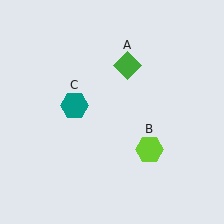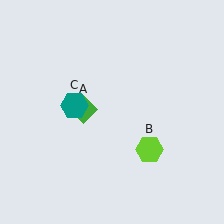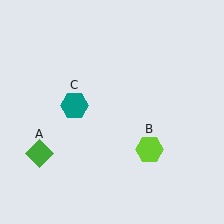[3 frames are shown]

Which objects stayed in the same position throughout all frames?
Lime hexagon (object B) and teal hexagon (object C) remained stationary.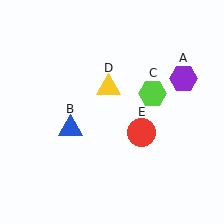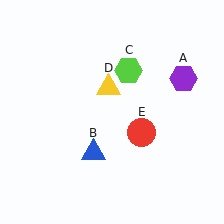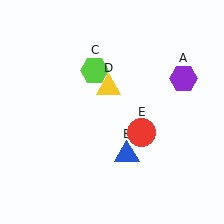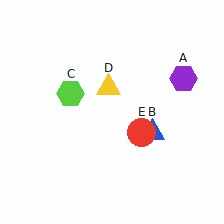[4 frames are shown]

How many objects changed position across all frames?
2 objects changed position: blue triangle (object B), lime hexagon (object C).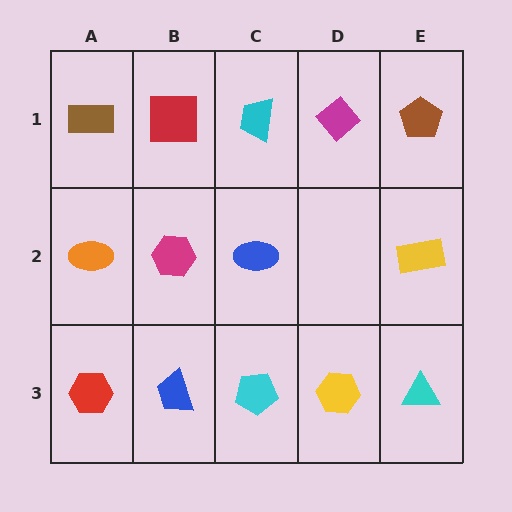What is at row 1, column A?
A brown rectangle.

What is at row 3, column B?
A blue trapezoid.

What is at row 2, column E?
A yellow rectangle.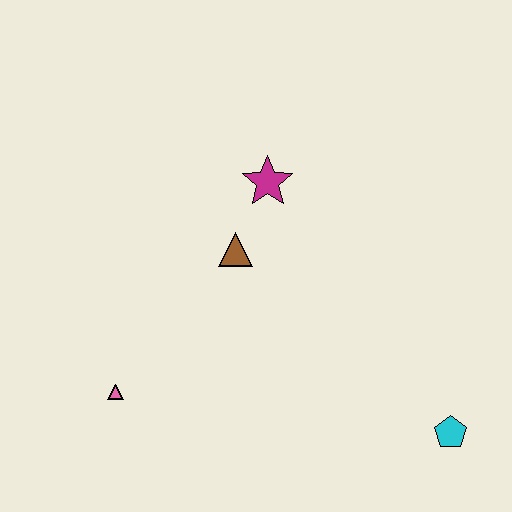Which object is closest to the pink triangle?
The brown triangle is closest to the pink triangle.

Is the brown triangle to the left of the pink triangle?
No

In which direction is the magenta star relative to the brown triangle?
The magenta star is above the brown triangle.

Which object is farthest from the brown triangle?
The cyan pentagon is farthest from the brown triangle.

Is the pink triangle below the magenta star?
Yes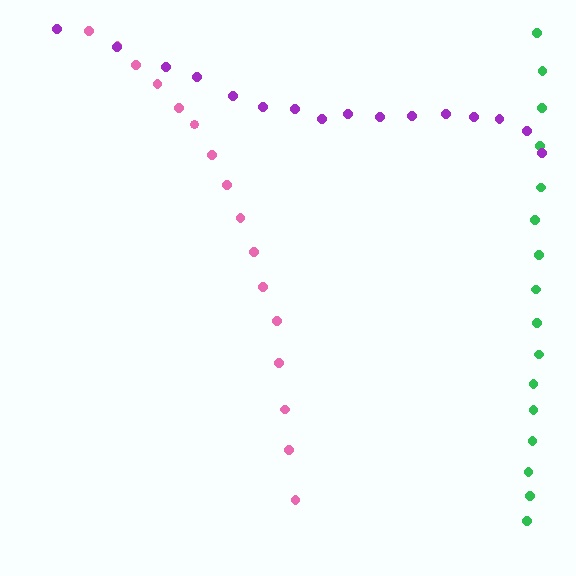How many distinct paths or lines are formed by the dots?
There are 3 distinct paths.